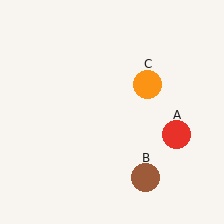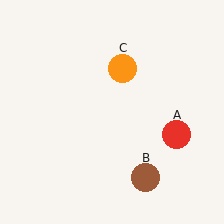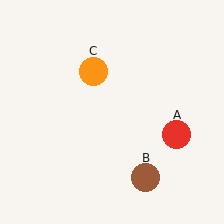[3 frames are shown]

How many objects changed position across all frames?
1 object changed position: orange circle (object C).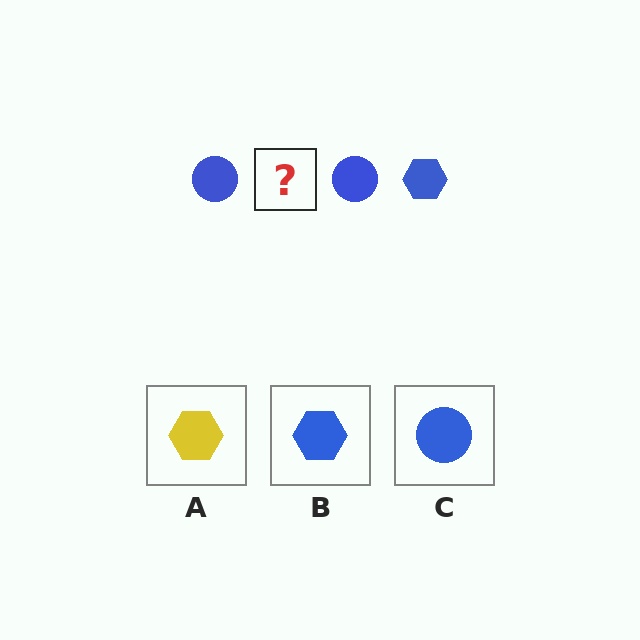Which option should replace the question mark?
Option B.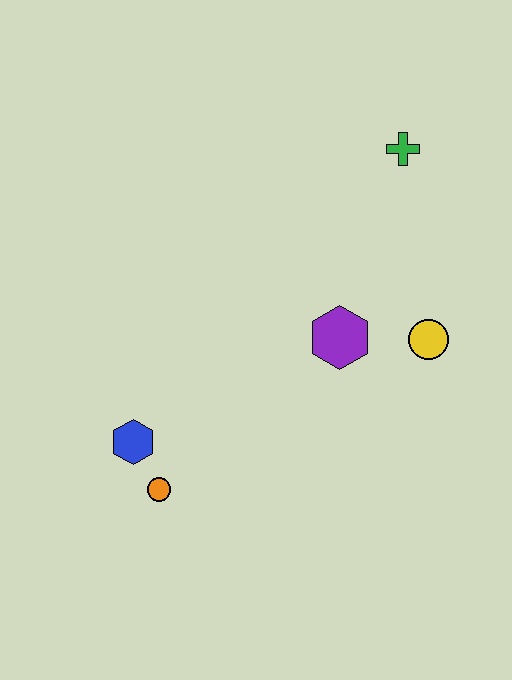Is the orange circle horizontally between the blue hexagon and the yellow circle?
Yes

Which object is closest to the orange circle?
The blue hexagon is closest to the orange circle.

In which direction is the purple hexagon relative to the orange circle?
The purple hexagon is to the right of the orange circle.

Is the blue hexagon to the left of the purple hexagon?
Yes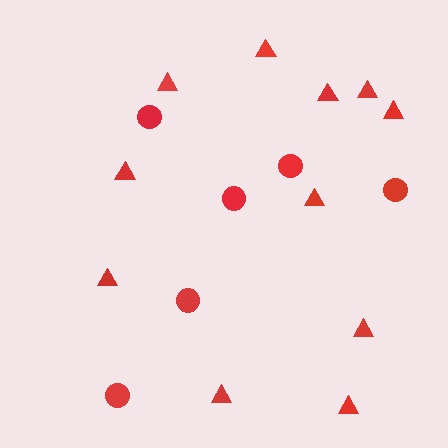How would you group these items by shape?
There are 2 groups: one group of triangles (11) and one group of circles (6).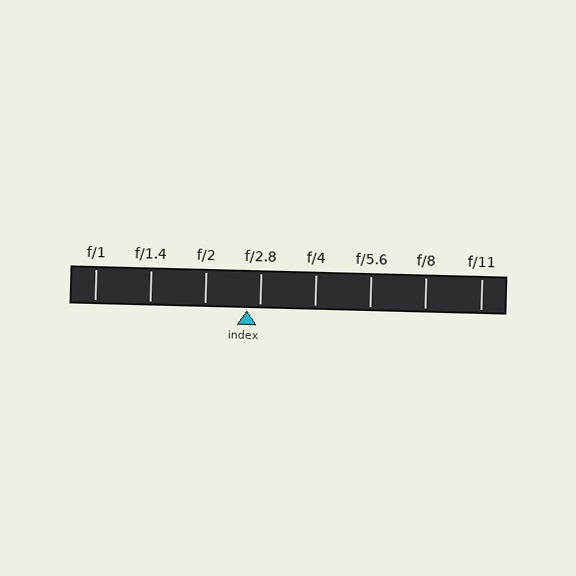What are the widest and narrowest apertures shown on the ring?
The widest aperture shown is f/1 and the narrowest is f/11.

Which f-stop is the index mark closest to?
The index mark is closest to f/2.8.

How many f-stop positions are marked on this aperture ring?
There are 8 f-stop positions marked.